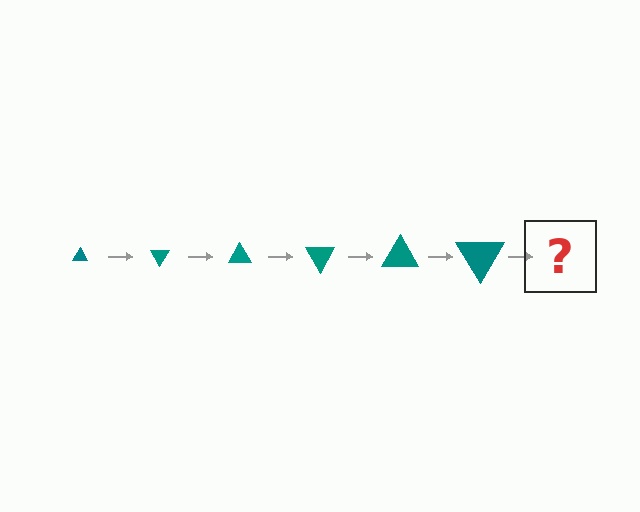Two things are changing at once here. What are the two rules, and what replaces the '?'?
The two rules are that the triangle grows larger each step and it rotates 60 degrees each step. The '?' should be a triangle, larger than the previous one and rotated 360 degrees from the start.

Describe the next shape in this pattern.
It should be a triangle, larger than the previous one and rotated 360 degrees from the start.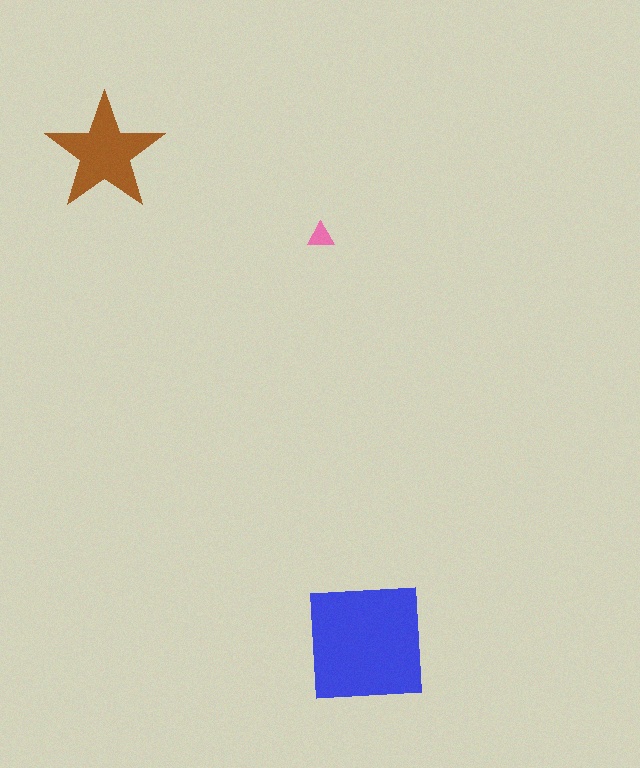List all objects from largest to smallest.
The blue square, the brown star, the pink triangle.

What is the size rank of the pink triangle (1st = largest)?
3rd.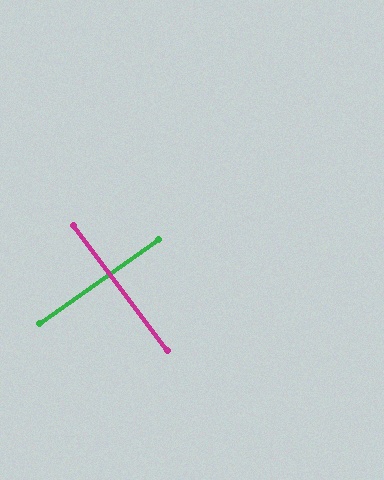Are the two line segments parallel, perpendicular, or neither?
Perpendicular — they meet at approximately 88°.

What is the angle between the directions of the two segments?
Approximately 88 degrees.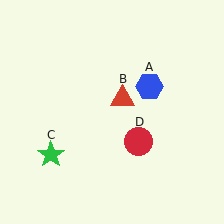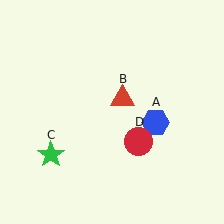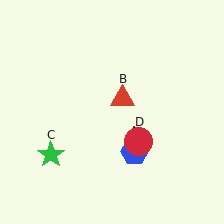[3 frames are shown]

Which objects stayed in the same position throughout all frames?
Red triangle (object B) and green star (object C) and red circle (object D) remained stationary.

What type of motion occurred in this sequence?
The blue hexagon (object A) rotated clockwise around the center of the scene.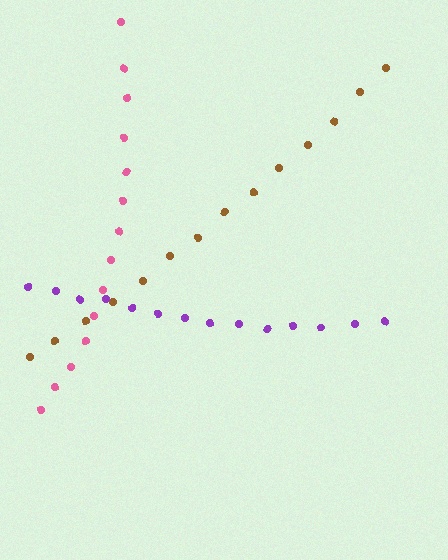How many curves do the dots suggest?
There are 3 distinct paths.